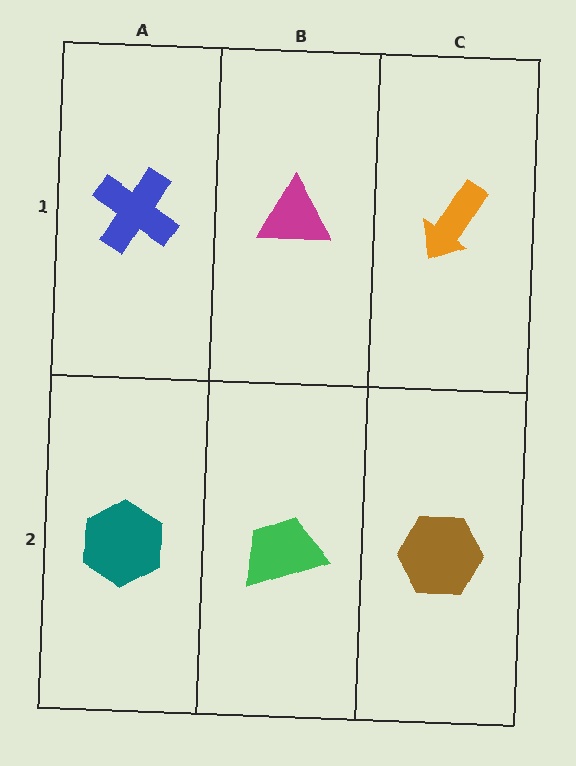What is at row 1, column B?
A magenta triangle.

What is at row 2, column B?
A green trapezoid.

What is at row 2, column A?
A teal hexagon.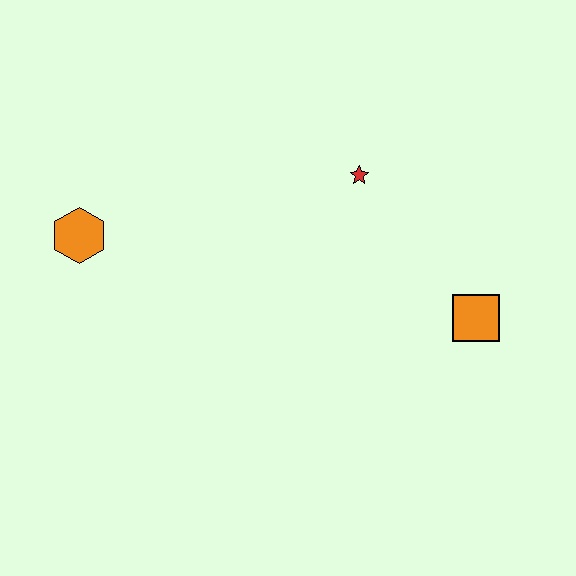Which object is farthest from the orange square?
The orange hexagon is farthest from the orange square.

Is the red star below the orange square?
No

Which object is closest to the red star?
The orange square is closest to the red star.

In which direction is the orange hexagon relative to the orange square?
The orange hexagon is to the left of the orange square.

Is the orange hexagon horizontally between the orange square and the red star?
No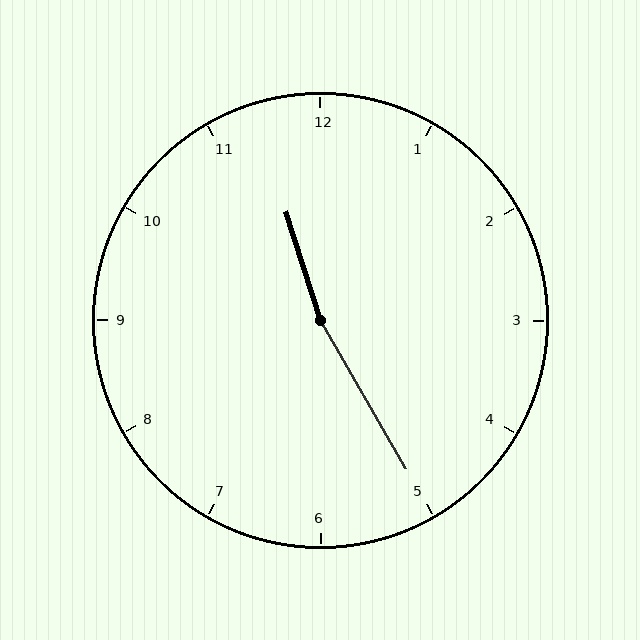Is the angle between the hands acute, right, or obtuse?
It is obtuse.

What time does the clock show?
11:25.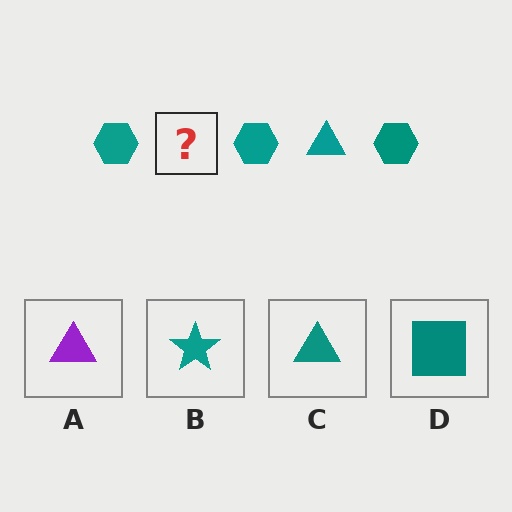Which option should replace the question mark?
Option C.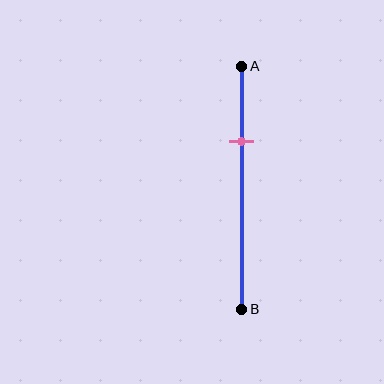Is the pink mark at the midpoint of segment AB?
No, the mark is at about 30% from A, not at the 50% midpoint.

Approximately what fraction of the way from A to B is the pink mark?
The pink mark is approximately 30% of the way from A to B.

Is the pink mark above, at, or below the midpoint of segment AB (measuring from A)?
The pink mark is above the midpoint of segment AB.